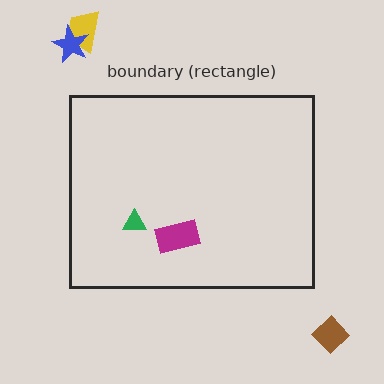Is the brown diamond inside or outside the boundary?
Outside.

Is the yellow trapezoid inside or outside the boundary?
Outside.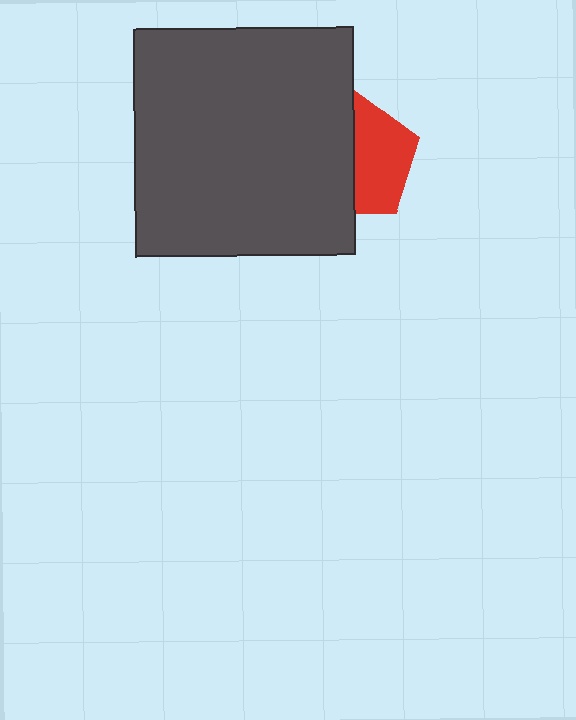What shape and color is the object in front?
The object in front is a dark gray rectangle.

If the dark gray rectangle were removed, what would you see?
You would see the complete red pentagon.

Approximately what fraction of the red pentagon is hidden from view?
Roughly 50% of the red pentagon is hidden behind the dark gray rectangle.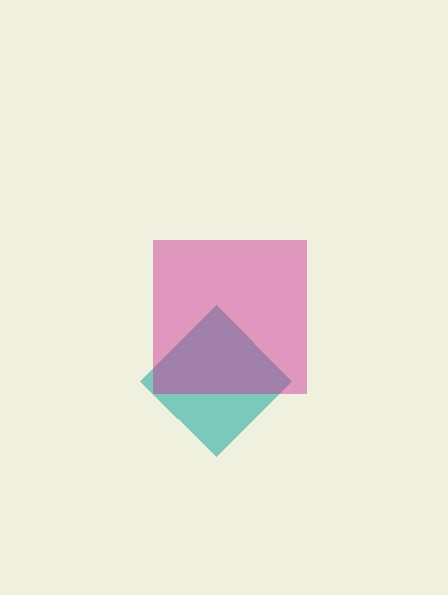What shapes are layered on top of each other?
The layered shapes are: a teal diamond, a magenta square.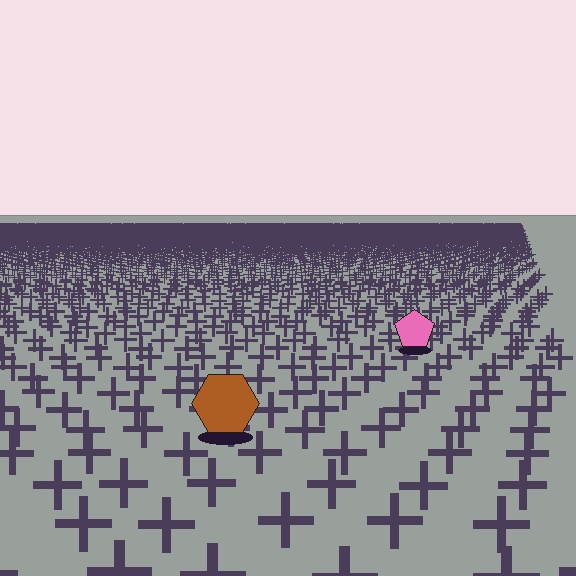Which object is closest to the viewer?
The brown hexagon is closest. The texture marks near it are larger and more spread out.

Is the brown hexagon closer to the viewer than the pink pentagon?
Yes. The brown hexagon is closer — you can tell from the texture gradient: the ground texture is coarser near it.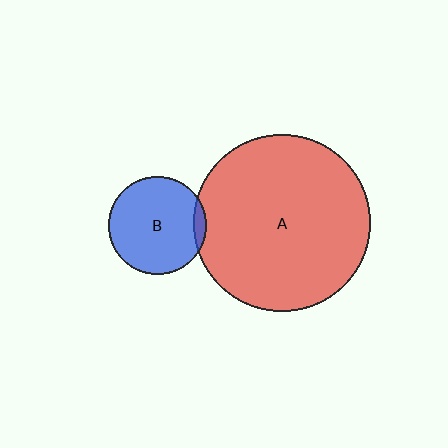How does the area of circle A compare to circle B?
Approximately 3.2 times.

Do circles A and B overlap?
Yes.